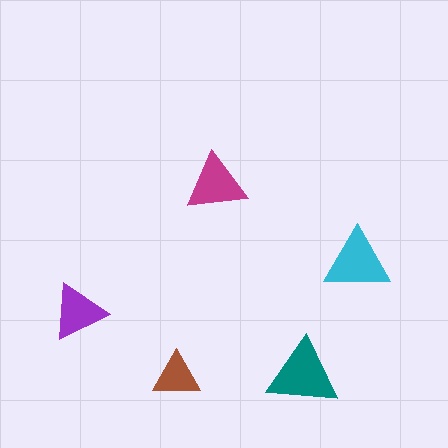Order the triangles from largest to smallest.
the teal one, the cyan one, the magenta one, the purple one, the brown one.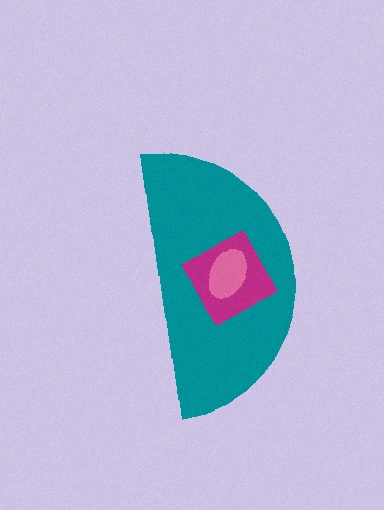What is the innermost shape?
The pink ellipse.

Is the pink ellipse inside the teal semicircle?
Yes.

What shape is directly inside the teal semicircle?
The magenta diamond.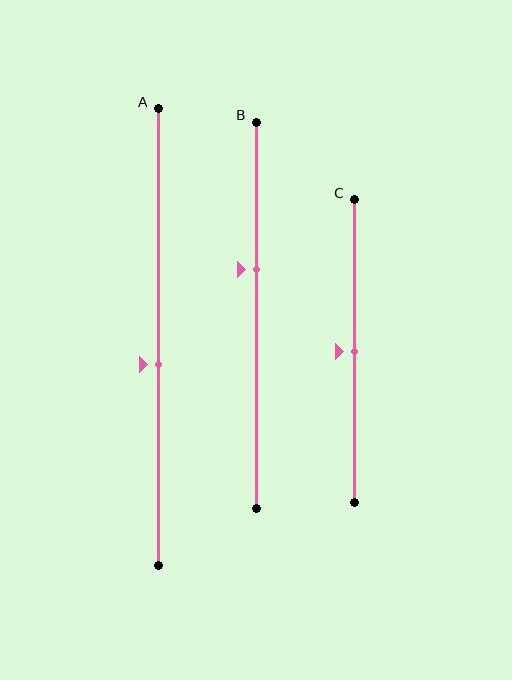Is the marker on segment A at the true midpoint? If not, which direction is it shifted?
No, the marker on segment A is shifted downward by about 6% of the segment length.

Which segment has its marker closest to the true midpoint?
Segment C has its marker closest to the true midpoint.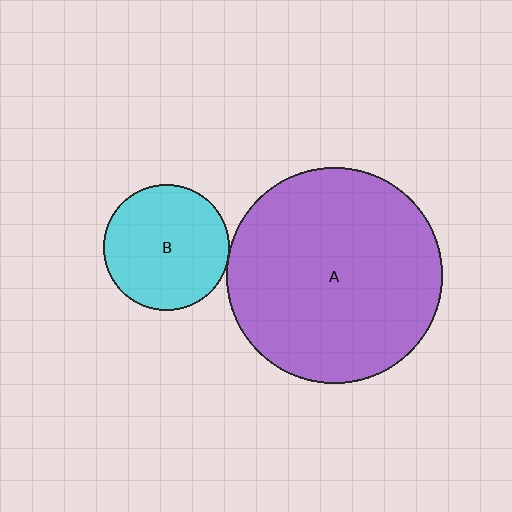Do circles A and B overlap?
Yes.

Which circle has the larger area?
Circle A (purple).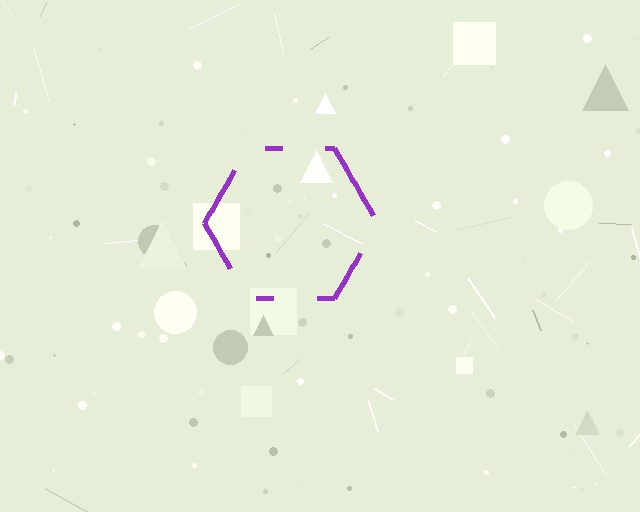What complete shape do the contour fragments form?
The contour fragments form a hexagon.